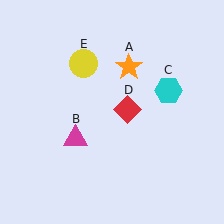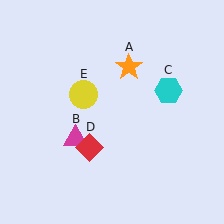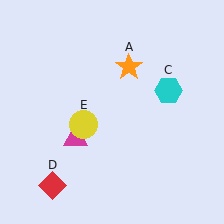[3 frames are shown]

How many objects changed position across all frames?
2 objects changed position: red diamond (object D), yellow circle (object E).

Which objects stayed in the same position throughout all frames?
Orange star (object A) and magenta triangle (object B) and cyan hexagon (object C) remained stationary.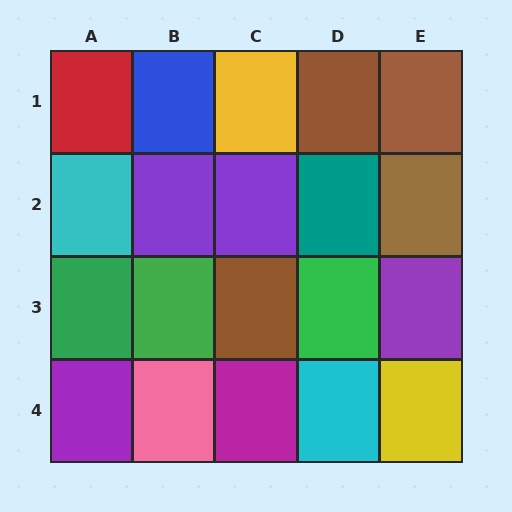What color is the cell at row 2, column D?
Teal.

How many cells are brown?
4 cells are brown.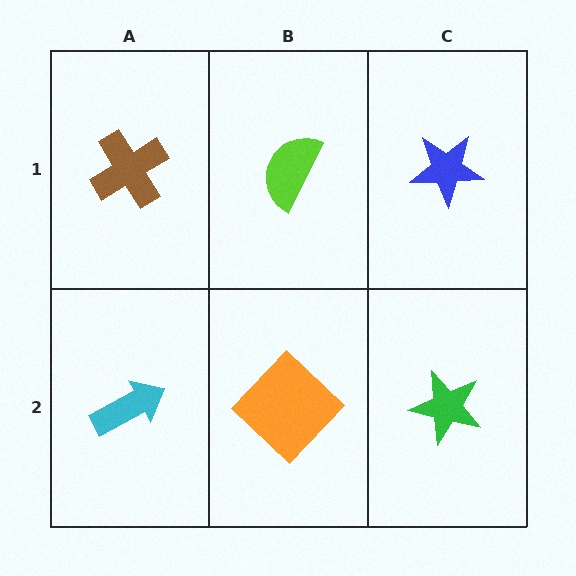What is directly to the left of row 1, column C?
A lime semicircle.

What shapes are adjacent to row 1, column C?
A green star (row 2, column C), a lime semicircle (row 1, column B).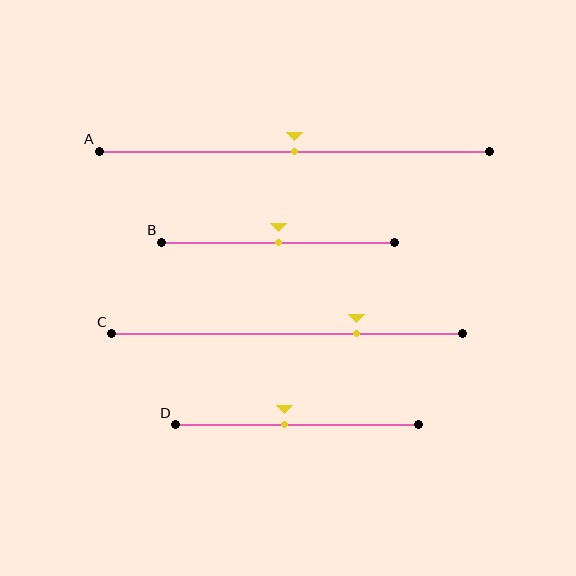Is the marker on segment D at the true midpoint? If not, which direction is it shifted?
No, the marker on segment D is shifted to the left by about 5% of the segment length.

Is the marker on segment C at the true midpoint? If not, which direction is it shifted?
No, the marker on segment C is shifted to the right by about 20% of the segment length.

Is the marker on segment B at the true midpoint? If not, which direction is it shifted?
Yes, the marker on segment B is at the true midpoint.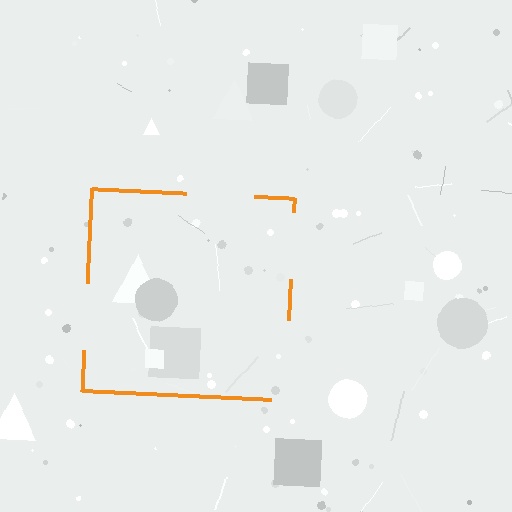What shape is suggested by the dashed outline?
The dashed outline suggests a square.